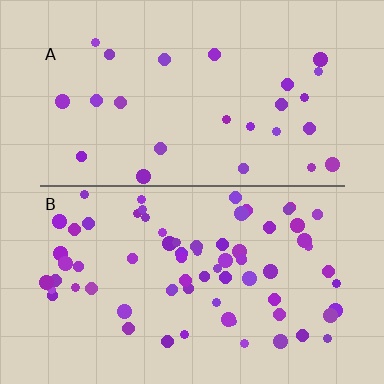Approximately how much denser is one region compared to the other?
Approximately 2.8× — region B over region A.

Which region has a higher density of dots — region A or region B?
B (the bottom).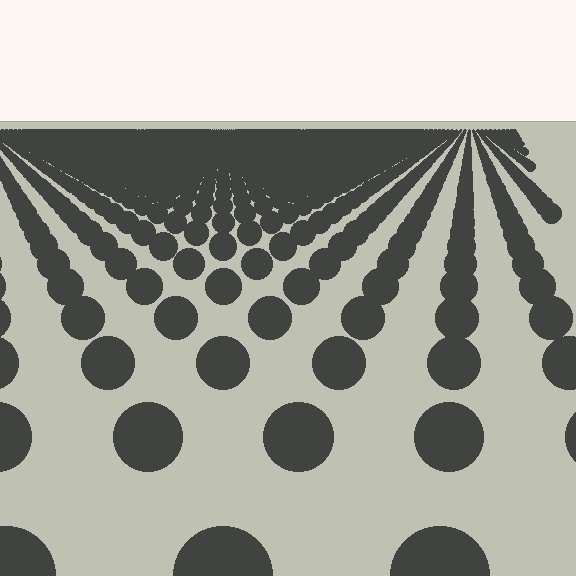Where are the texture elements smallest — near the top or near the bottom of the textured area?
Near the top.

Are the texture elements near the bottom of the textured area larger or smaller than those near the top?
Larger. Near the bottom, elements are closer to the viewer and appear at a bigger on-screen size.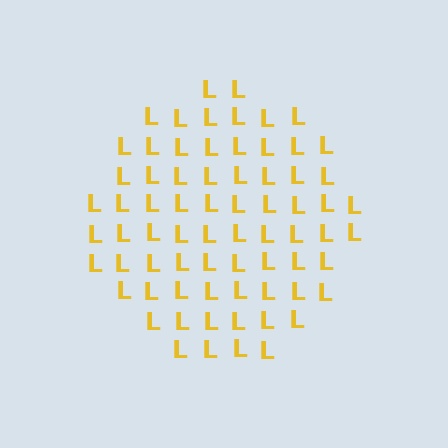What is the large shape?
The large shape is a circle.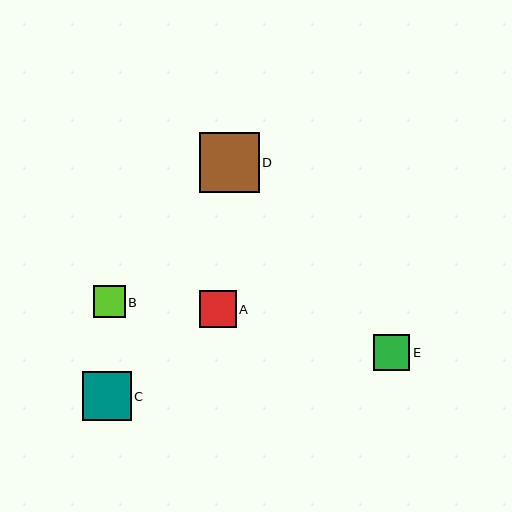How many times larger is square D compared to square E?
Square D is approximately 1.6 times the size of square E.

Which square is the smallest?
Square B is the smallest with a size of approximately 32 pixels.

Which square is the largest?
Square D is the largest with a size of approximately 60 pixels.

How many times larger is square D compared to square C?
Square D is approximately 1.2 times the size of square C.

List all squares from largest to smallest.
From largest to smallest: D, C, A, E, B.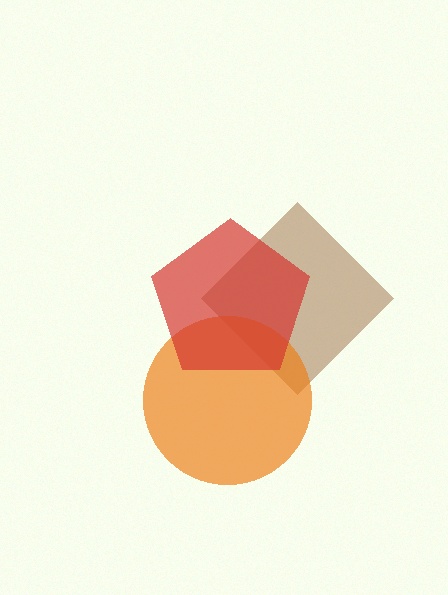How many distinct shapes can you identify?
There are 3 distinct shapes: a brown diamond, an orange circle, a red pentagon.